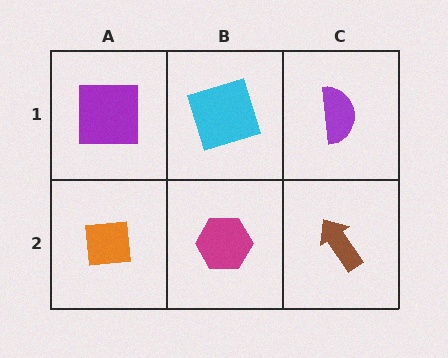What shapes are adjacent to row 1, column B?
A magenta hexagon (row 2, column B), a purple square (row 1, column A), a purple semicircle (row 1, column C).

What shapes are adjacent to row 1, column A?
An orange square (row 2, column A), a cyan square (row 1, column B).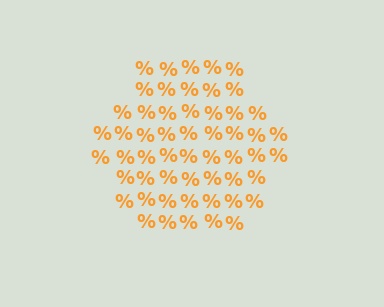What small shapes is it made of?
It is made of small percent signs.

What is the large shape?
The large shape is a hexagon.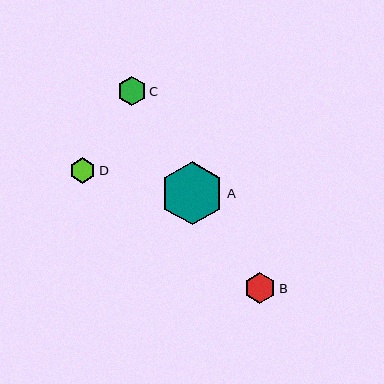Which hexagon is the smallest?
Hexagon D is the smallest with a size of approximately 26 pixels.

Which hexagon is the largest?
Hexagon A is the largest with a size of approximately 64 pixels.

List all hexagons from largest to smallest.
From largest to smallest: A, B, C, D.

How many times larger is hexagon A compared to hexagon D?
Hexagon A is approximately 2.5 times the size of hexagon D.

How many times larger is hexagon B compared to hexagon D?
Hexagon B is approximately 1.2 times the size of hexagon D.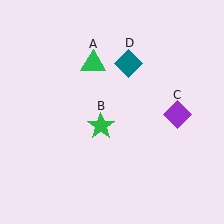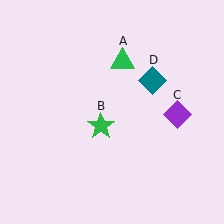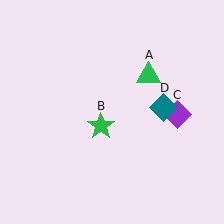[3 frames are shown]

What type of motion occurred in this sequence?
The green triangle (object A), teal diamond (object D) rotated clockwise around the center of the scene.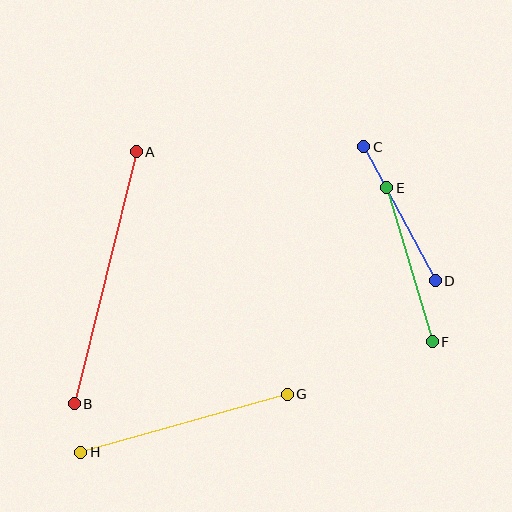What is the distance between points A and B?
The distance is approximately 260 pixels.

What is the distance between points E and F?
The distance is approximately 161 pixels.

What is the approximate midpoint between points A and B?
The midpoint is at approximately (105, 278) pixels.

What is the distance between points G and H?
The distance is approximately 214 pixels.